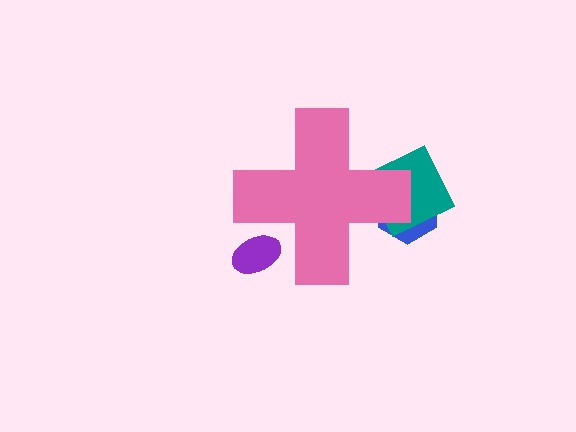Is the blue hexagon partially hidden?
Yes, the blue hexagon is partially hidden behind the pink cross.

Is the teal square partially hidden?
Yes, the teal square is partially hidden behind the pink cross.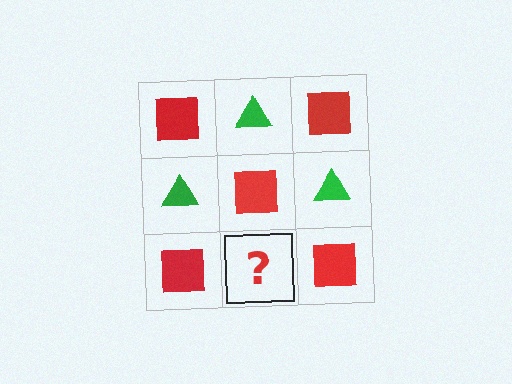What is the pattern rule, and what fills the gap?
The rule is that it alternates red square and green triangle in a checkerboard pattern. The gap should be filled with a green triangle.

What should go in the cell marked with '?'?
The missing cell should contain a green triangle.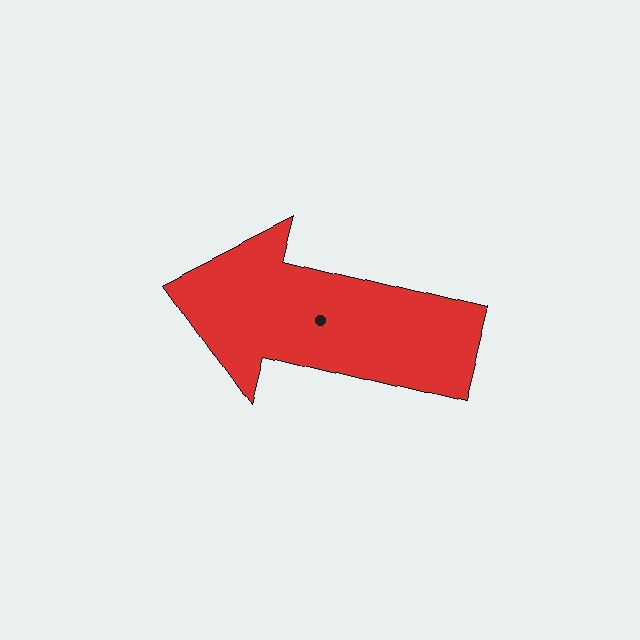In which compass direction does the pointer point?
West.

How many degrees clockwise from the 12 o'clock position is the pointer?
Approximately 284 degrees.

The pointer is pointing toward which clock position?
Roughly 9 o'clock.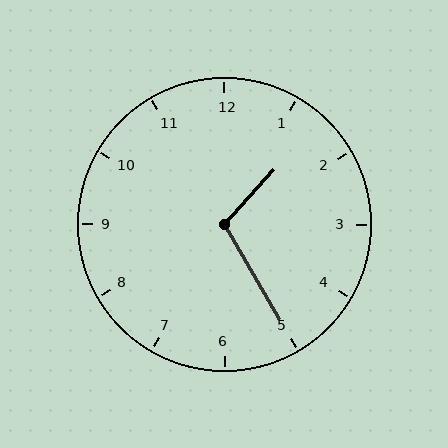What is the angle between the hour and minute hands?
Approximately 108 degrees.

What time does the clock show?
1:25.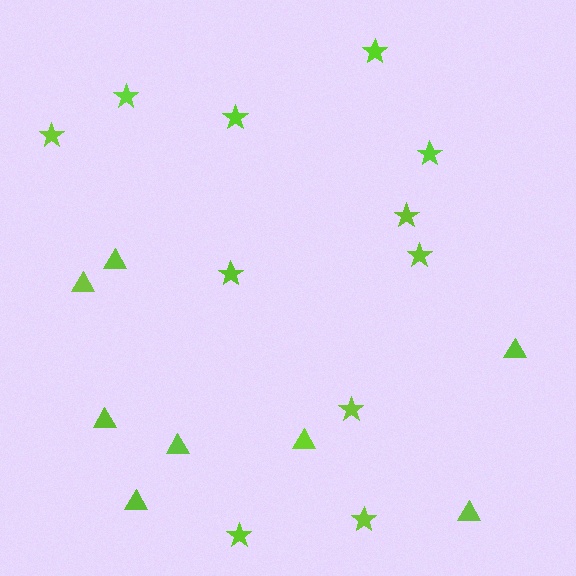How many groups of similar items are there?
There are 2 groups: one group of triangles (8) and one group of stars (11).